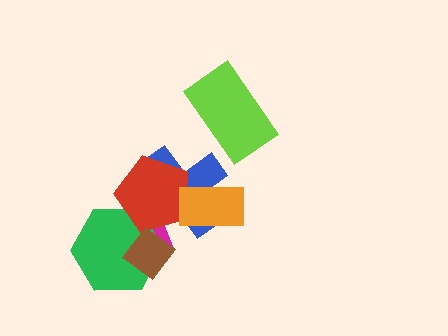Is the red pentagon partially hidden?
Yes, it is partially covered by another shape.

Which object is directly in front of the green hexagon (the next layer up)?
The red pentagon is directly in front of the green hexagon.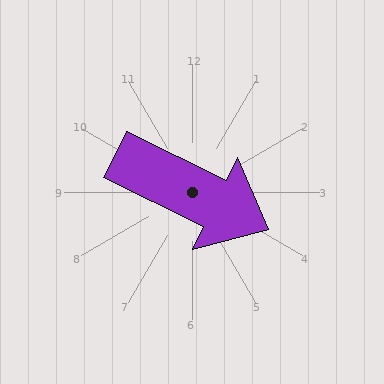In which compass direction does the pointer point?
Southeast.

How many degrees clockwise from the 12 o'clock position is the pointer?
Approximately 116 degrees.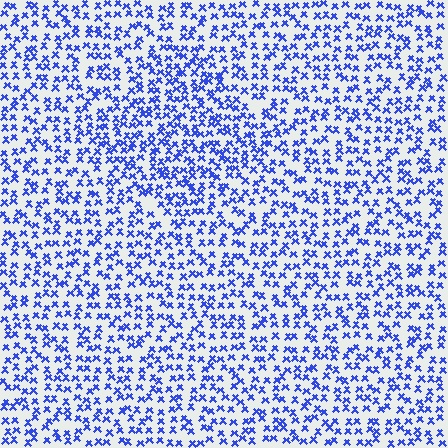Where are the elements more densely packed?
The elements are more densely packed inside the diamond boundary.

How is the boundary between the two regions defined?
The boundary is defined by a change in element density (approximately 1.5x ratio). All elements are the same color, size, and shape.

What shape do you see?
I see a diamond.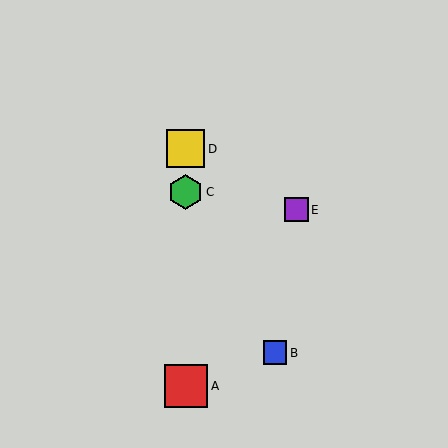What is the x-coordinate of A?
Object A is at x≈186.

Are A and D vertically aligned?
Yes, both are at x≈186.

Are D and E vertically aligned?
No, D is at x≈186 and E is at x≈297.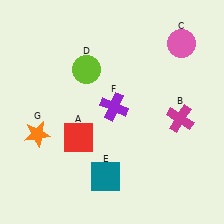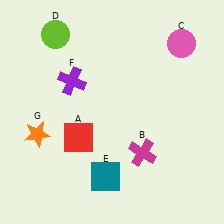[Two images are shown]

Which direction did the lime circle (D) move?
The lime circle (D) moved up.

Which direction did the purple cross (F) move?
The purple cross (F) moved left.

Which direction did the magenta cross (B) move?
The magenta cross (B) moved left.